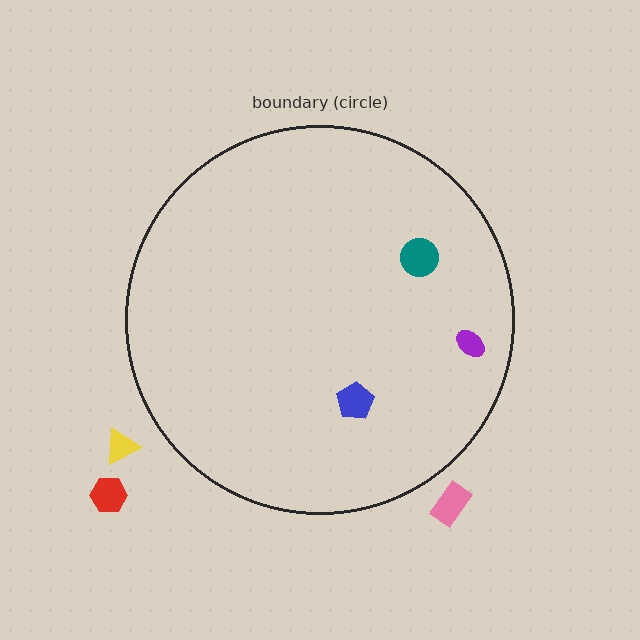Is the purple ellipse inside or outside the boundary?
Inside.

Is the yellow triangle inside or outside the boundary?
Outside.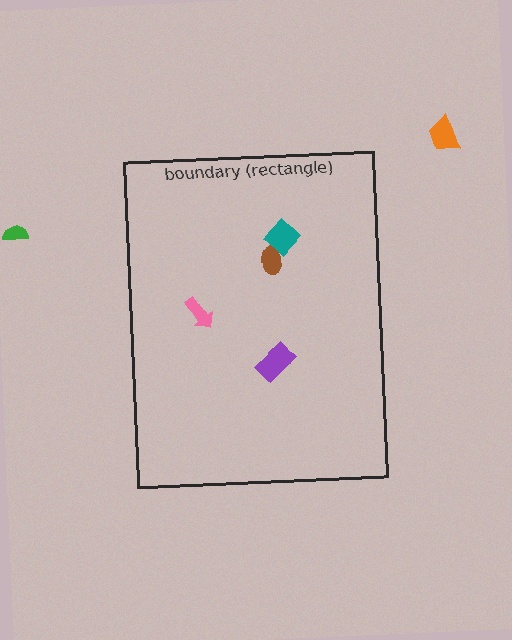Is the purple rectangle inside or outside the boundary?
Inside.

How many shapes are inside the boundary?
4 inside, 2 outside.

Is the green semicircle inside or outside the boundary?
Outside.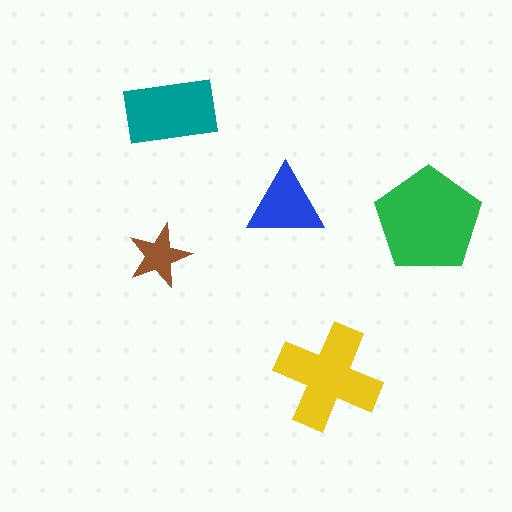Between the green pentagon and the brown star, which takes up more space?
The green pentagon.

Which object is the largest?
The green pentagon.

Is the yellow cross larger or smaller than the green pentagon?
Smaller.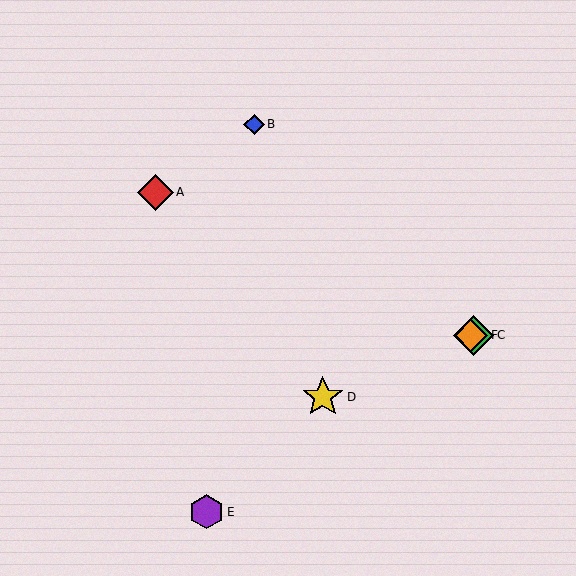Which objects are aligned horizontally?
Objects C, F are aligned horizontally.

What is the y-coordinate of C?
Object C is at y≈335.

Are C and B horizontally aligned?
No, C is at y≈335 and B is at y≈124.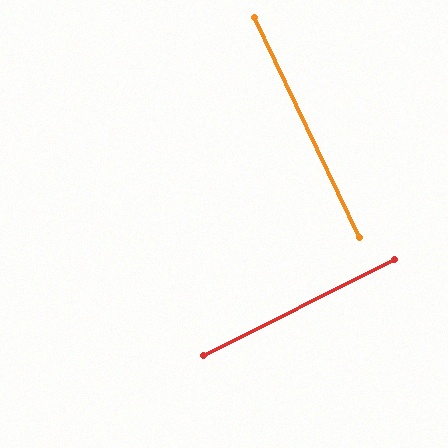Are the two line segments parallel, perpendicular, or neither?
Perpendicular — they meet at approximately 89°.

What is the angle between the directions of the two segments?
Approximately 89 degrees.